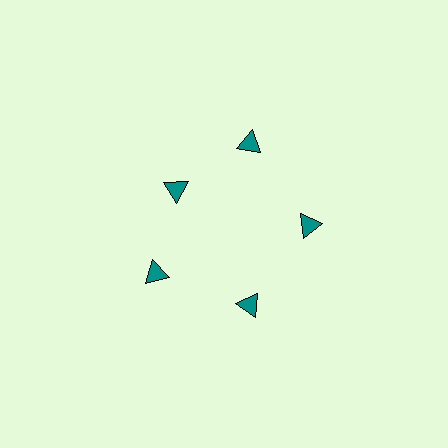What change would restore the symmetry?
The symmetry would be restored by moving it outward, back onto the ring so that all 5 triangles sit at equal angles and equal distance from the center.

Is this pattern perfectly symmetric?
No. The 5 teal triangles are arranged in a ring, but one element near the 10 o'clock position is pulled inward toward the center, breaking the 5-fold rotational symmetry.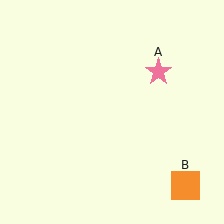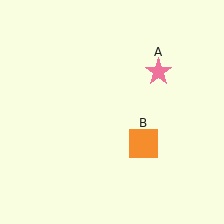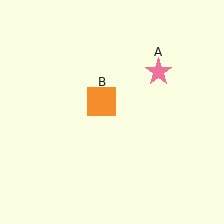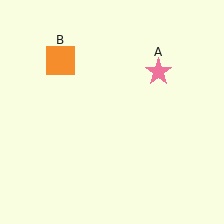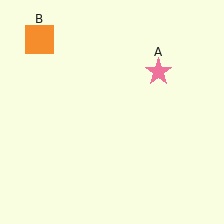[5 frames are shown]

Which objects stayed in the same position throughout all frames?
Pink star (object A) remained stationary.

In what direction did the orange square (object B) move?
The orange square (object B) moved up and to the left.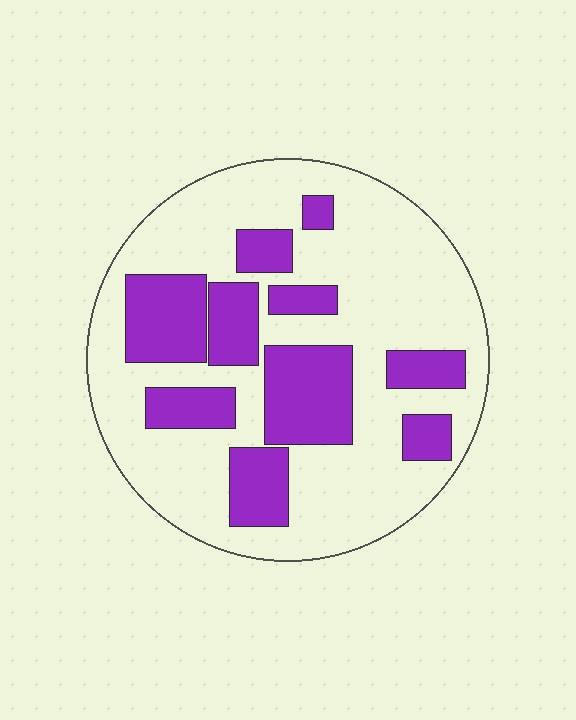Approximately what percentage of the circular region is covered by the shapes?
Approximately 30%.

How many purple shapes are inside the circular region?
10.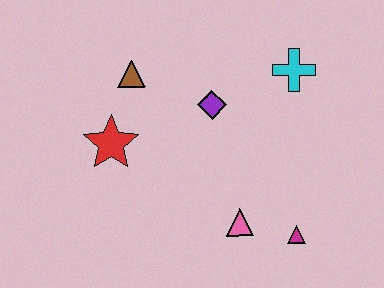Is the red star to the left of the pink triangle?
Yes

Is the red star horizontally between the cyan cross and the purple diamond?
No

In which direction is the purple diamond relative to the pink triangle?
The purple diamond is above the pink triangle.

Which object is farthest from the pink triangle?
The brown triangle is farthest from the pink triangle.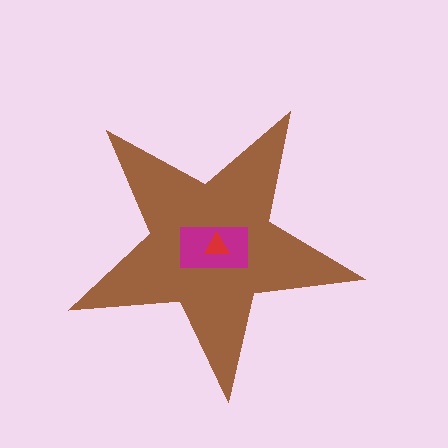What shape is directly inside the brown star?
The magenta rectangle.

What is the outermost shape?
The brown star.